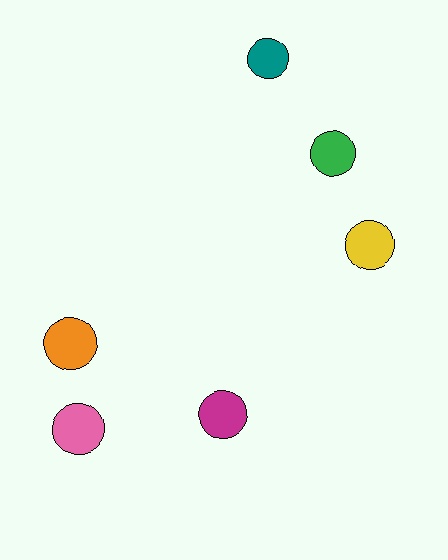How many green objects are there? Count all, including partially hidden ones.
There is 1 green object.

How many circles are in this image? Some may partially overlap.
There are 6 circles.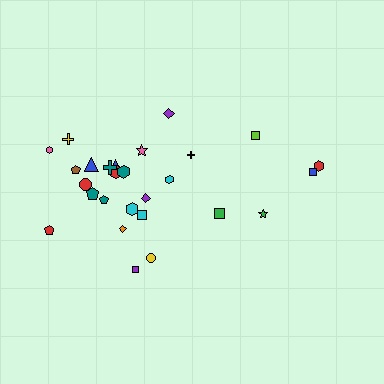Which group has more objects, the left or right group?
The left group.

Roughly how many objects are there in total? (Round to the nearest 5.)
Roughly 25 objects in total.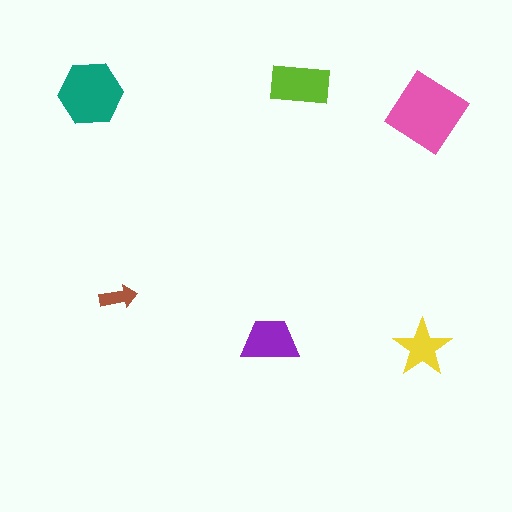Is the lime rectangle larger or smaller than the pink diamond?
Smaller.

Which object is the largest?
The pink diamond.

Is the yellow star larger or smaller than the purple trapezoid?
Smaller.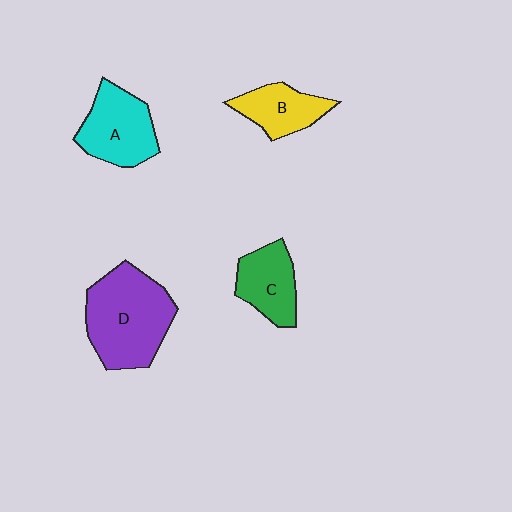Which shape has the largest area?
Shape D (purple).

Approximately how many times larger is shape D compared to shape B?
Approximately 2.0 times.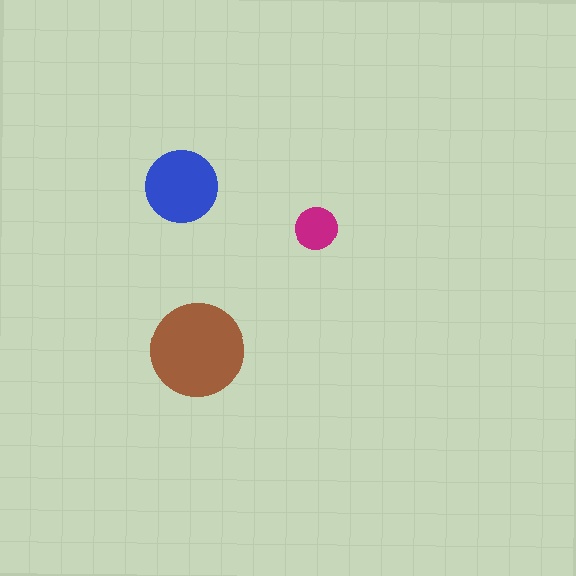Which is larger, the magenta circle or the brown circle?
The brown one.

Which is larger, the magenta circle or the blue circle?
The blue one.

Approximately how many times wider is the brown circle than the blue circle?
About 1.5 times wider.